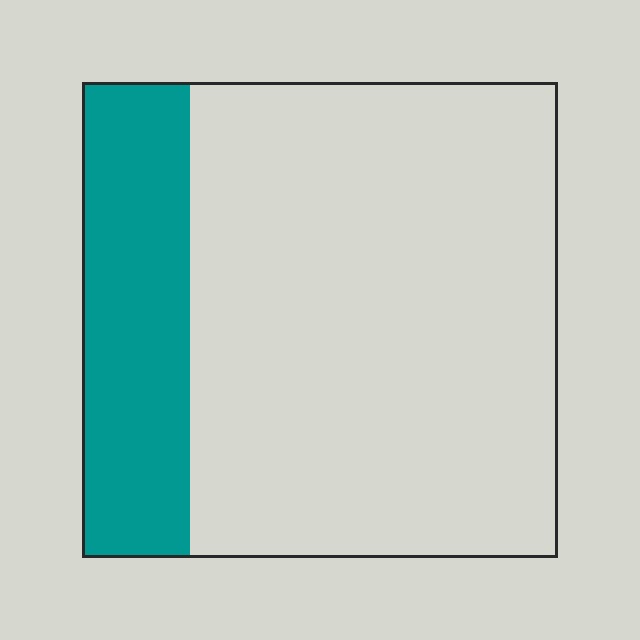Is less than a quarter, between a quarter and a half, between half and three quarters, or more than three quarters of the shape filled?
Less than a quarter.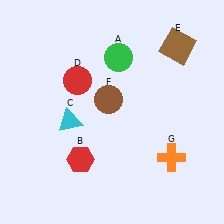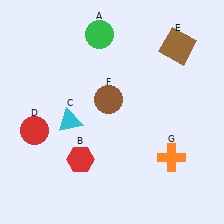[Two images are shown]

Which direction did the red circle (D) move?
The red circle (D) moved down.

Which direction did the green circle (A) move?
The green circle (A) moved up.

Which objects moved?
The objects that moved are: the green circle (A), the red circle (D).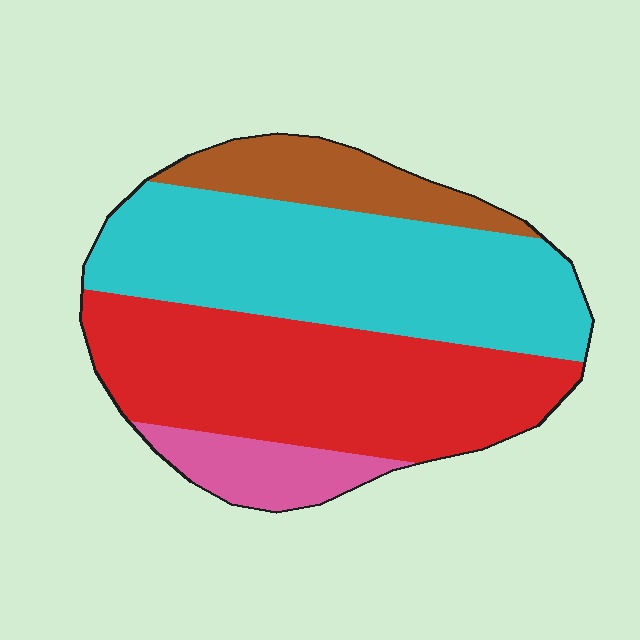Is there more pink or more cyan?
Cyan.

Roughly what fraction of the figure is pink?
Pink covers roughly 10% of the figure.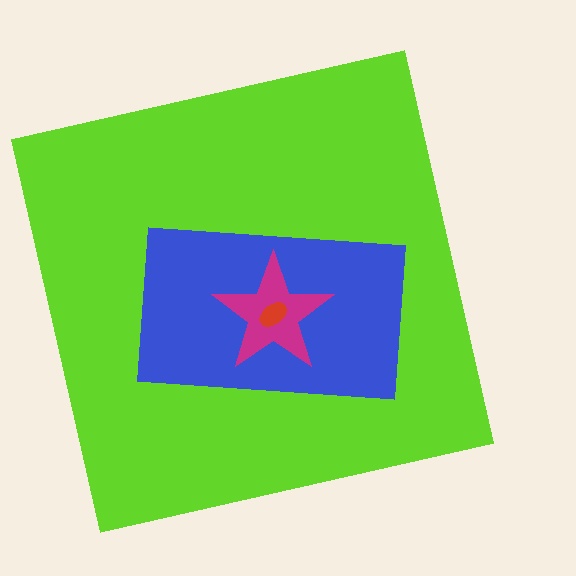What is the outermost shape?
The lime square.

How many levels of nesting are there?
4.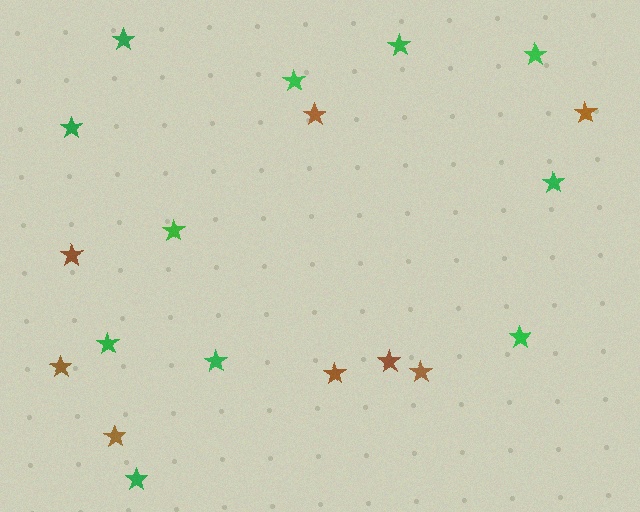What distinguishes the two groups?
There are 2 groups: one group of green stars (11) and one group of brown stars (8).